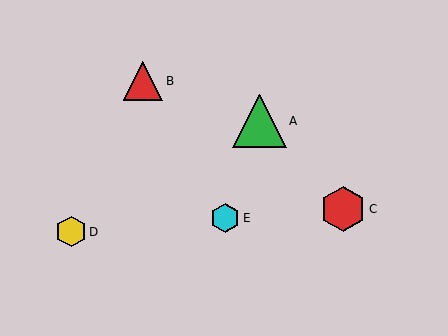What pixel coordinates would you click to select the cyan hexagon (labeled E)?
Click at (225, 218) to select the cyan hexagon E.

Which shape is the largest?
The green triangle (labeled A) is the largest.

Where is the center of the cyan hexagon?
The center of the cyan hexagon is at (225, 218).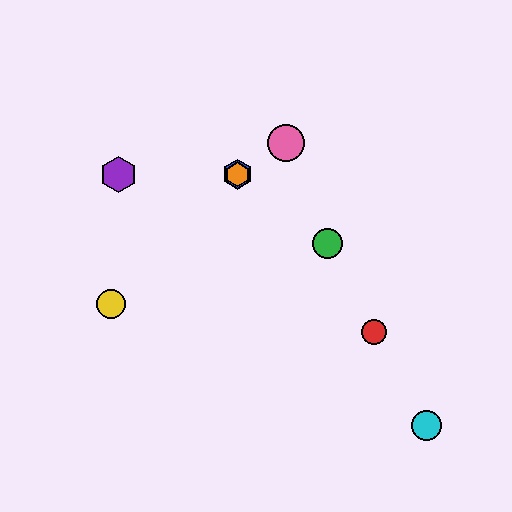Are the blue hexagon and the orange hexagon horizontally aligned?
Yes, both are at y≈174.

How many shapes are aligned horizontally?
3 shapes (the blue hexagon, the purple hexagon, the orange hexagon) are aligned horizontally.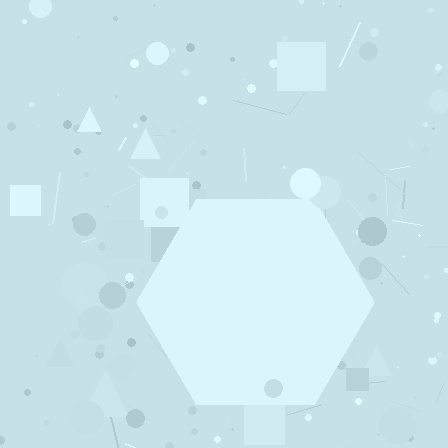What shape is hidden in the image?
A hexagon is hidden in the image.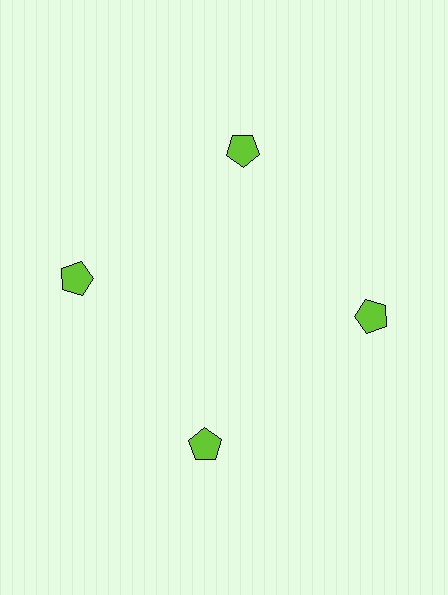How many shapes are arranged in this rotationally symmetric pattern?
There are 4 shapes, arranged in 4 groups of 1.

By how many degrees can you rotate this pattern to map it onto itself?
The pattern maps onto itself every 90 degrees of rotation.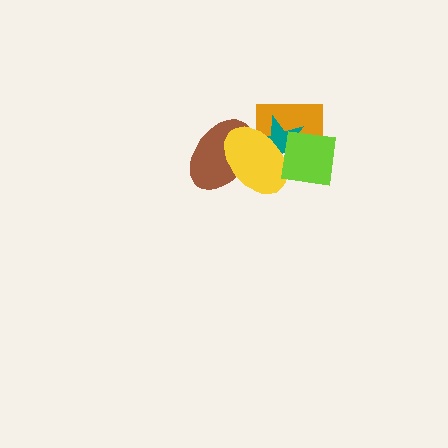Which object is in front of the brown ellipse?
The yellow ellipse is in front of the brown ellipse.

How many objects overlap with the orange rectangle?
3 objects overlap with the orange rectangle.